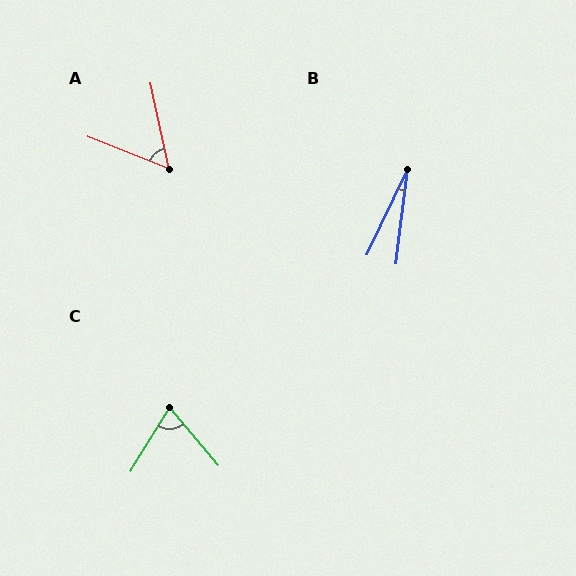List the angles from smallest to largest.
B (19°), A (56°), C (72°).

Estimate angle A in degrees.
Approximately 56 degrees.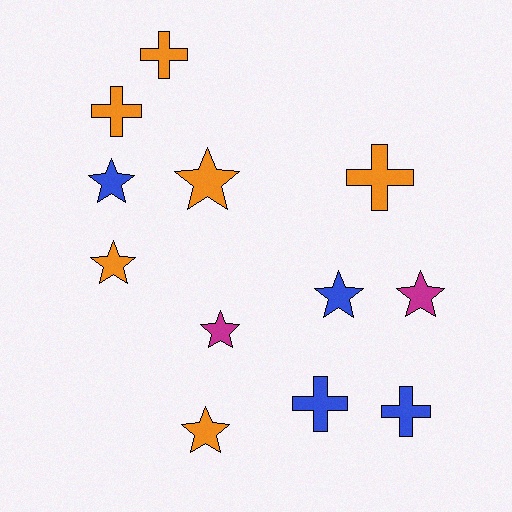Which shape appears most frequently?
Star, with 7 objects.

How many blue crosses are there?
There are 2 blue crosses.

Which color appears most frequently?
Orange, with 6 objects.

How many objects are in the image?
There are 12 objects.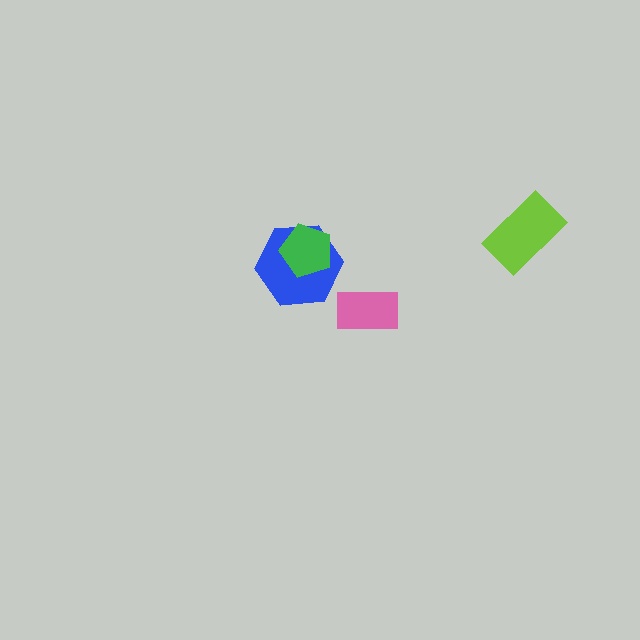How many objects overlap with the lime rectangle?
0 objects overlap with the lime rectangle.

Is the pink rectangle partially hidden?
No, no other shape covers it.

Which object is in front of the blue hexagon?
The green pentagon is in front of the blue hexagon.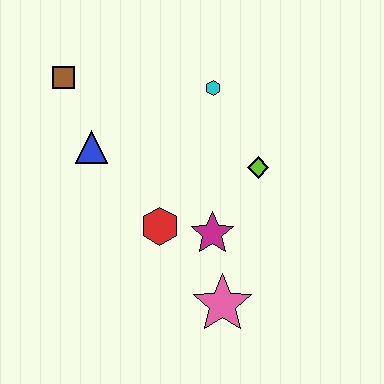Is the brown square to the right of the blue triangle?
No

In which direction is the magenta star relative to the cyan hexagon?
The magenta star is below the cyan hexagon.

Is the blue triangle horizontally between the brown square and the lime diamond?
Yes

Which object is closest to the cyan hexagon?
The lime diamond is closest to the cyan hexagon.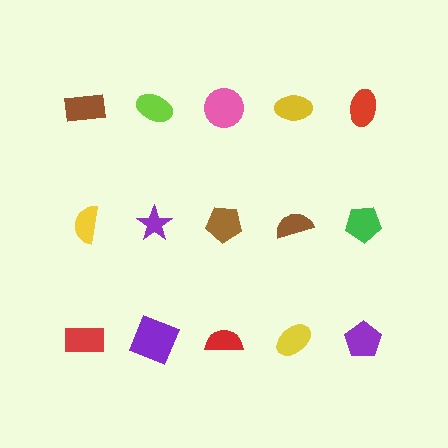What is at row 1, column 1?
A brown rectangle.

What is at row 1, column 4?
A yellow ellipse.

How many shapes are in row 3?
5 shapes.